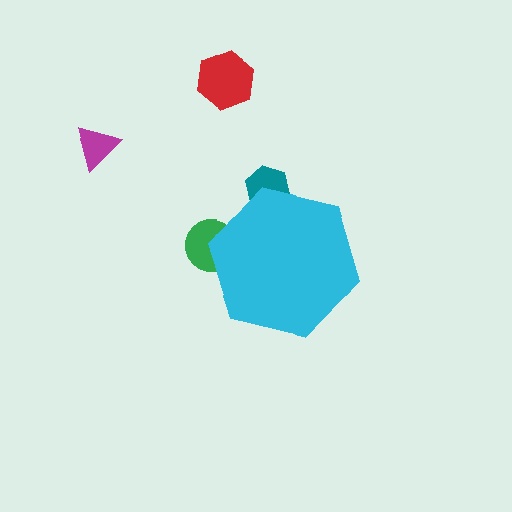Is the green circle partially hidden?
Yes, the green circle is partially hidden behind the cyan hexagon.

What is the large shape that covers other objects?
A cyan hexagon.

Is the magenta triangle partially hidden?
No, the magenta triangle is fully visible.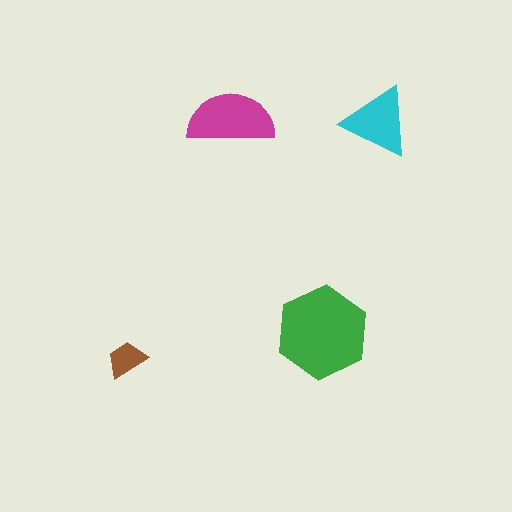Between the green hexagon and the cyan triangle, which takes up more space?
The green hexagon.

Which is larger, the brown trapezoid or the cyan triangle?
The cyan triangle.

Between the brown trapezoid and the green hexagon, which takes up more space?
The green hexagon.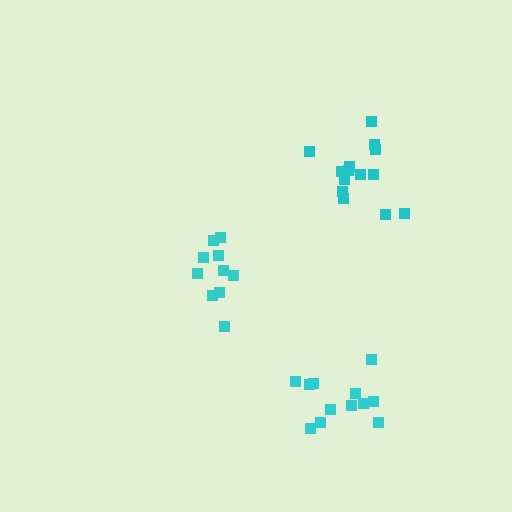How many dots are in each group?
Group 1: 12 dots, Group 2: 14 dots, Group 3: 10 dots (36 total).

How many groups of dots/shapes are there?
There are 3 groups.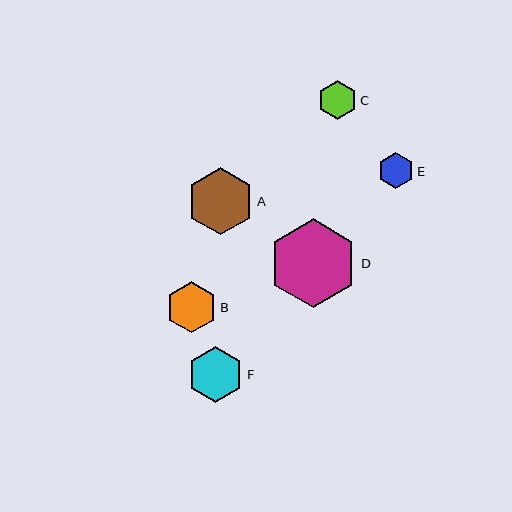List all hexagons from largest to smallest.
From largest to smallest: D, A, F, B, C, E.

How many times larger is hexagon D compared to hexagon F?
Hexagon D is approximately 1.6 times the size of hexagon F.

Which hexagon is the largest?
Hexagon D is the largest with a size of approximately 89 pixels.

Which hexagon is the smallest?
Hexagon E is the smallest with a size of approximately 36 pixels.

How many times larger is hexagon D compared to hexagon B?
Hexagon D is approximately 1.8 times the size of hexagon B.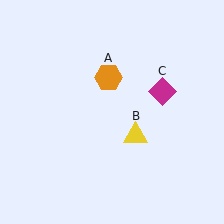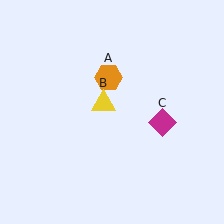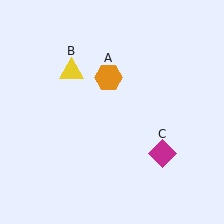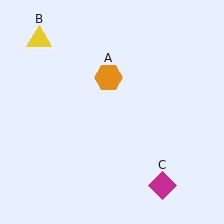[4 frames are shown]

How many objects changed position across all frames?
2 objects changed position: yellow triangle (object B), magenta diamond (object C).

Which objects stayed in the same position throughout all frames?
Orange hexagon (object A) remained stationary.